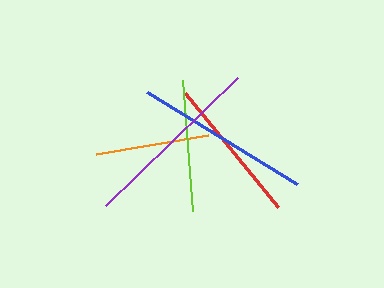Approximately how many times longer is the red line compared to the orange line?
The red line is approximately 1.3 times the length of the orange line.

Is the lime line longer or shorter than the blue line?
The blue line is longer than the lime line.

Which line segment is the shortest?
The orange line is the shortest at approximately 114 pixels.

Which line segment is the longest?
The purple line is the longest at approximately 184 pixels.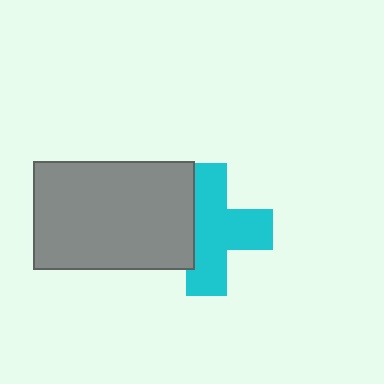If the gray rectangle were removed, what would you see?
You would see the complete cyan cross.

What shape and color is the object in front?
The object in front is a gray rectangle.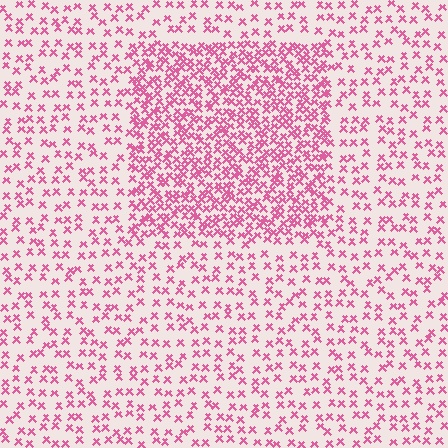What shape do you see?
I see a rectangle.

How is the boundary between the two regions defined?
The boundary is defined by a change in element density (approximately 2.3x ratio). All elements are the same color, size, and shape.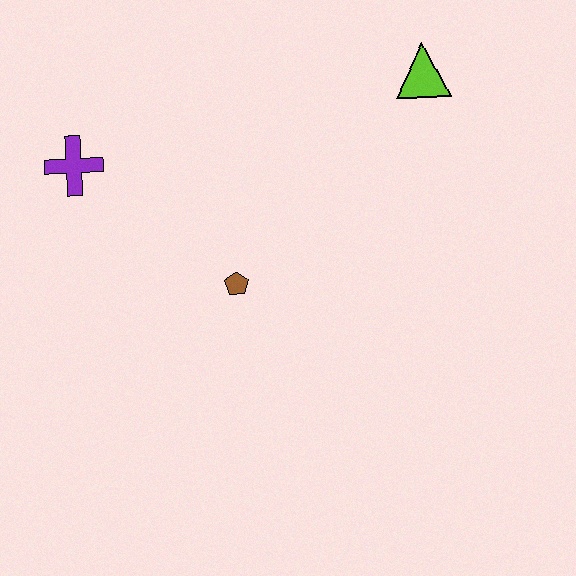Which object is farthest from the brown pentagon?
The lime triangle is farthest from the brown pentagon.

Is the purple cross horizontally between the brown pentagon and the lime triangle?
No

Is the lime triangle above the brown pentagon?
Yes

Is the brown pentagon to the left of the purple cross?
No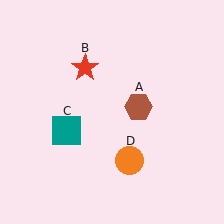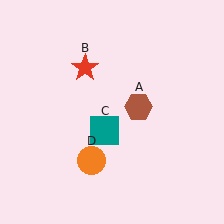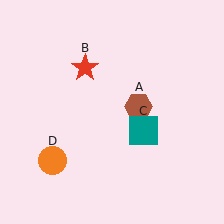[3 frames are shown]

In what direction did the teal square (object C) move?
The teal square (object C) moved right.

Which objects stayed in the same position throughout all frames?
Brown hexagon (object A) and red star (object B) remained stationary.